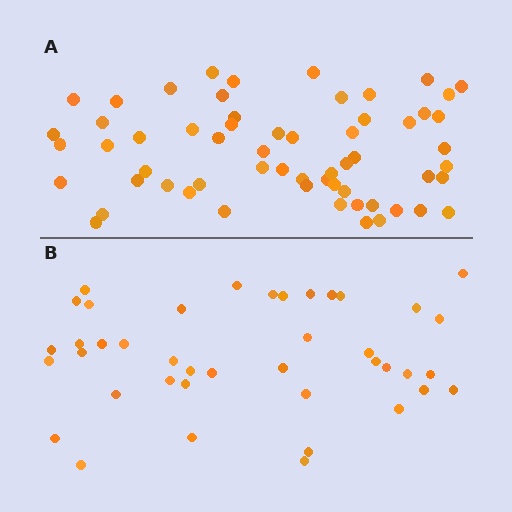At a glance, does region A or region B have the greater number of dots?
Region A (the top region) has more dots.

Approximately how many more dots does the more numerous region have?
Region A has approximately 20 more dots than region B.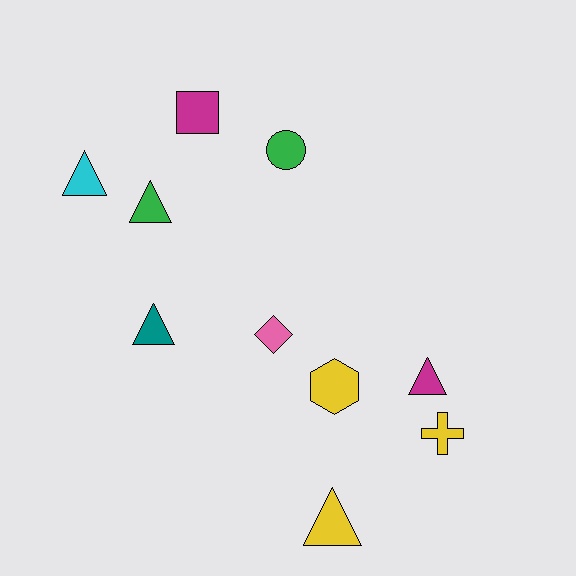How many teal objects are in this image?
There is 1 teal object.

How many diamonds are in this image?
There is 1 diamond.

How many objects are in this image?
There are 10 objects.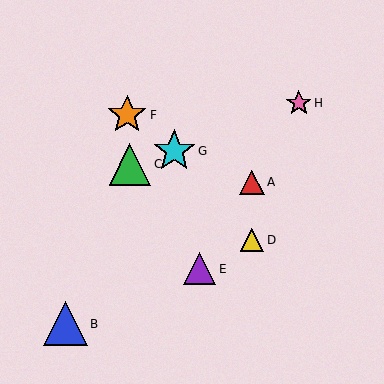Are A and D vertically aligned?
Yes, both are at x≈252.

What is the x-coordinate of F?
Object F is at x≈127.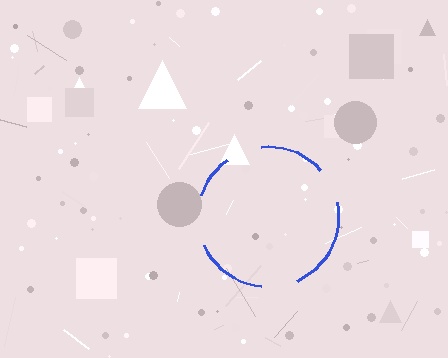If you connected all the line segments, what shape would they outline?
They would outline a circle.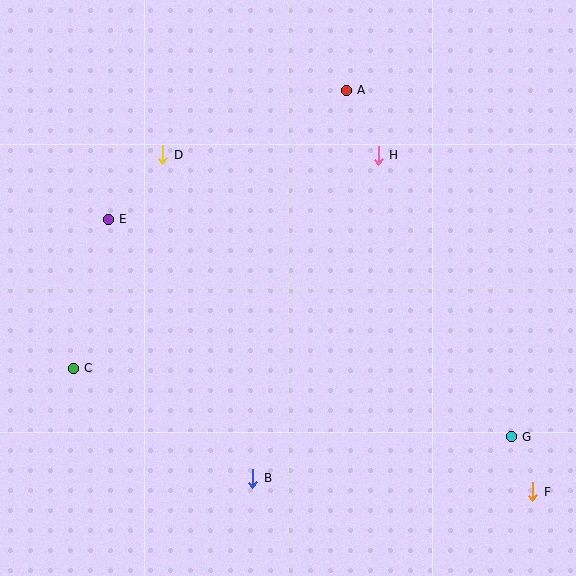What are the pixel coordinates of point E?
Point E is at (108, 219).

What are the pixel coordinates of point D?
Point D is at (162, 155).